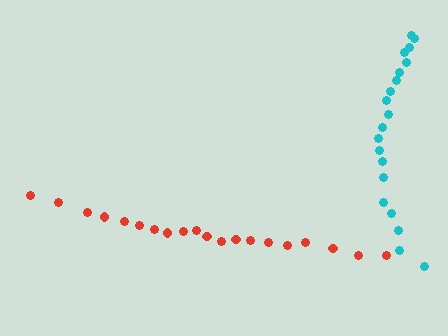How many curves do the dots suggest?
There are 2 distinct paths.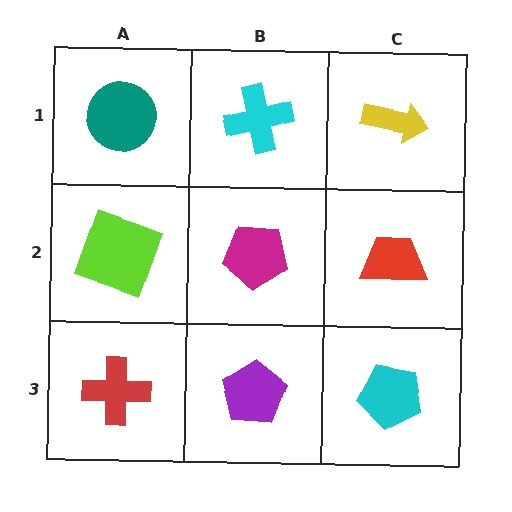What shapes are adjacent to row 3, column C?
A red trapezoid (row 2, column C), a purple pentagon (row 3, column B).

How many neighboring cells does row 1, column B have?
3.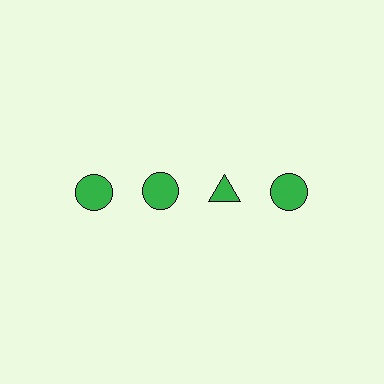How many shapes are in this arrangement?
There are 4 shapes arranged in a grid pattern.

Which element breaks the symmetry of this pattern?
The green triangle in the top row, center column breaks the symmetry. All other shapes are green circles.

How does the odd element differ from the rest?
It has a different shape: triangle instead of circle.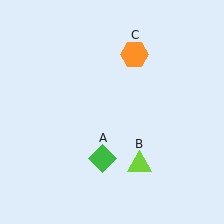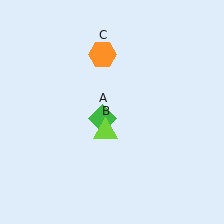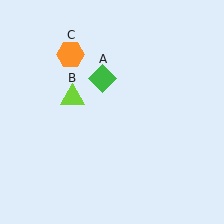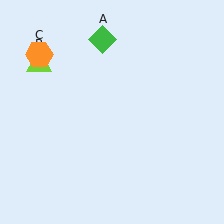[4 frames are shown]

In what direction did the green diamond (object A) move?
The green diamond (object A) moved up.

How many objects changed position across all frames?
3 objects changed position: green diamond (object A), lime triangle (object B), orange hexagon (object C).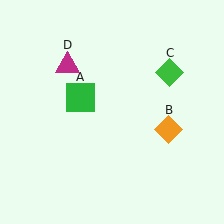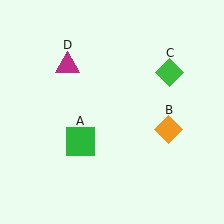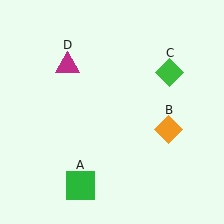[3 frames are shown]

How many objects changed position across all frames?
1 object changed position: green square (object A).